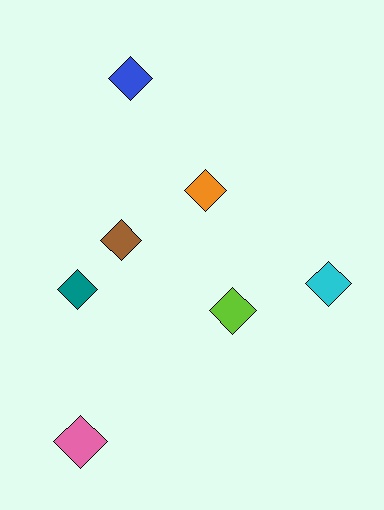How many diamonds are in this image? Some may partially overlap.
There are 7 diamonds.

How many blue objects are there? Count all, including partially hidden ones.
There is 1 blue object.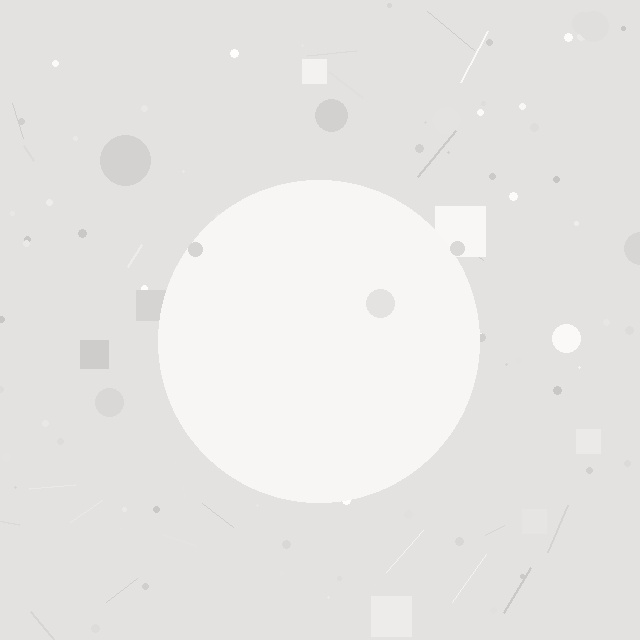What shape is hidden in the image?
A circle is hidden in the image.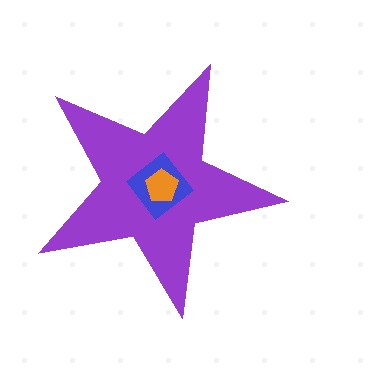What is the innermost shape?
The orange pentagon.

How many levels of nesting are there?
3.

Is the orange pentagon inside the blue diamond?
Yes.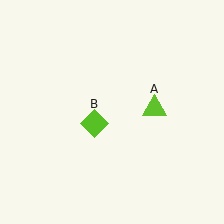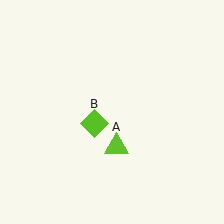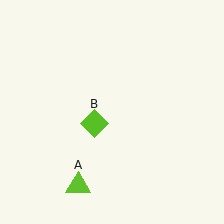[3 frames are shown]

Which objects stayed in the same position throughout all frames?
Lime diamond (object B) remained stationary.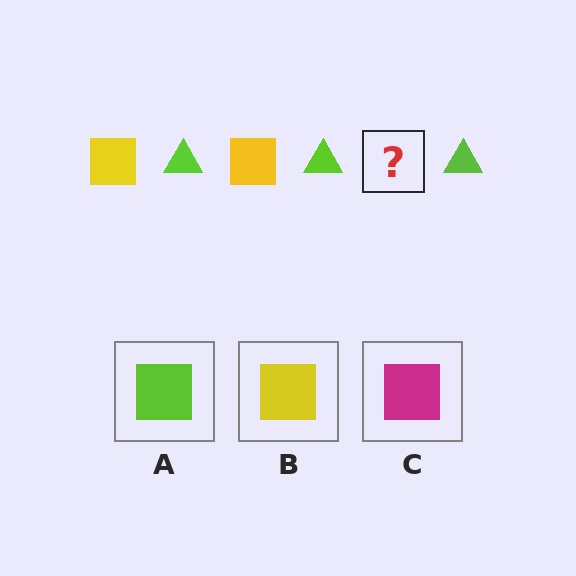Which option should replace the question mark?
Option B.